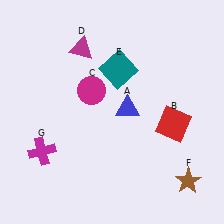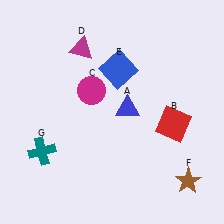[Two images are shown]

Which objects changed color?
E changed from teal to blue. G changed from magenta to teal.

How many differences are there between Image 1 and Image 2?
There are 2 differences between the two images.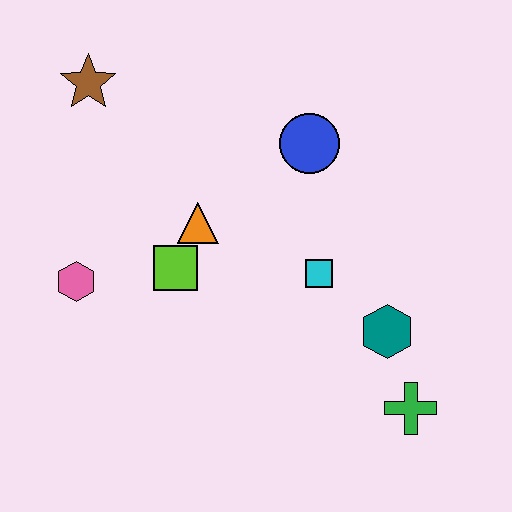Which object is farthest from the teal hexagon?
The brown star is farthest from the teal hexagon.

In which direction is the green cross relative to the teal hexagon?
The green cross is below the teal hexagon.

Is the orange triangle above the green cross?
Yes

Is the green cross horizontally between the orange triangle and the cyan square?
No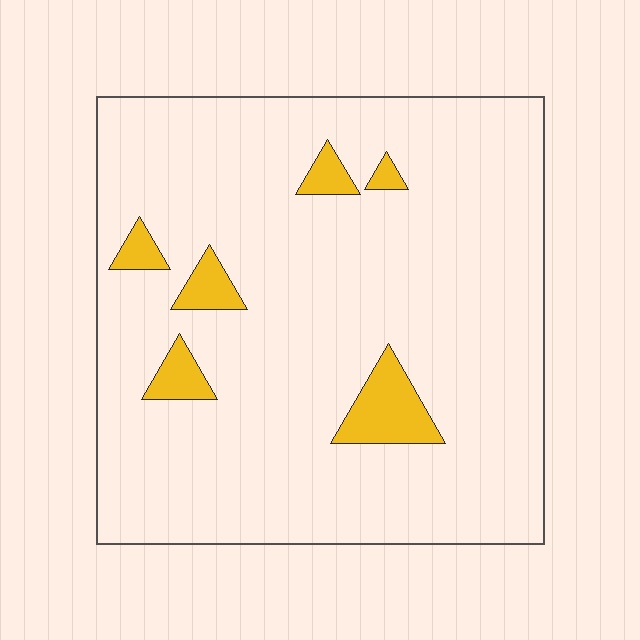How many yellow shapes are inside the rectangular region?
6.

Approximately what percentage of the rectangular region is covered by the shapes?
Approximately 10%.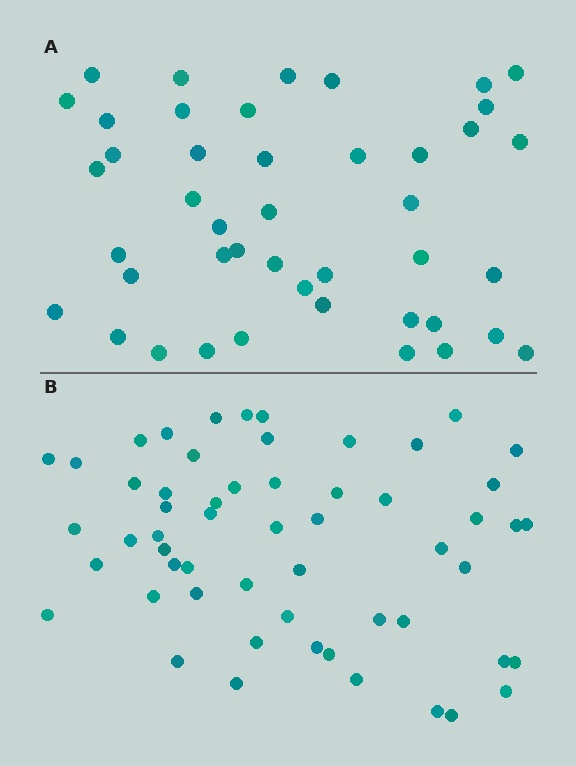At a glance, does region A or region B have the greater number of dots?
Region B (the bottom region) has more dots.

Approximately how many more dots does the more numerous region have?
Region B has roughly 12 or so more dots than region A.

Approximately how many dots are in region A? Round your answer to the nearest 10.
About 40 dots. (The exact count is 44, which rounds to 40.)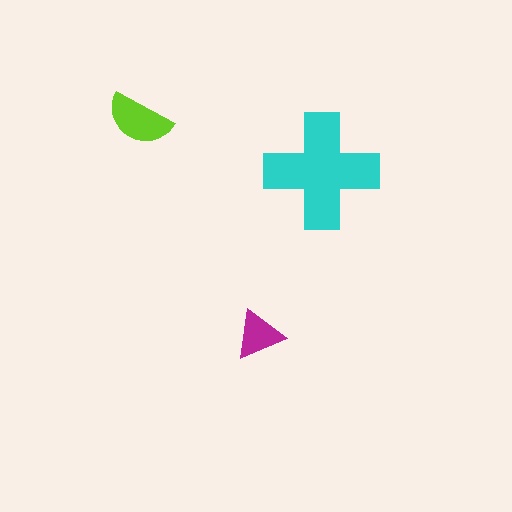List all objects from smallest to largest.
The magenta triangle, the lime semicircle, the cyan cross.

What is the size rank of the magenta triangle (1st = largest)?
3rd.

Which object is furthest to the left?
The lime semicircle is leftmost.